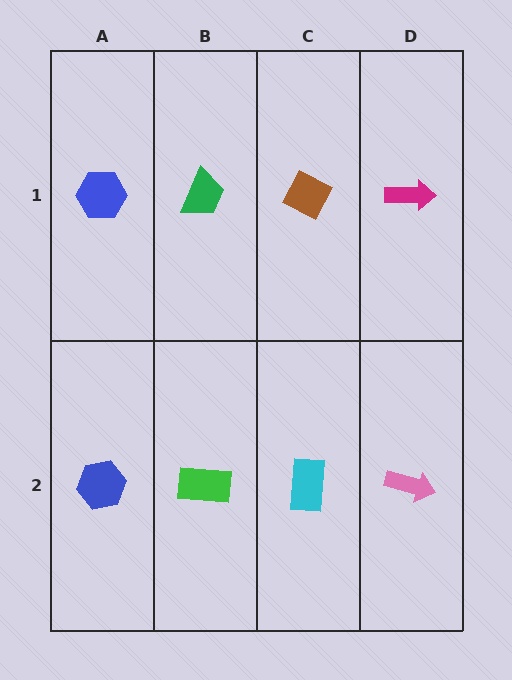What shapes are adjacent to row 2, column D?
A magenta arrow (row 1, column D), a cyan rectangle (row 2, column C).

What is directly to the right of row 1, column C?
A magenta arrow.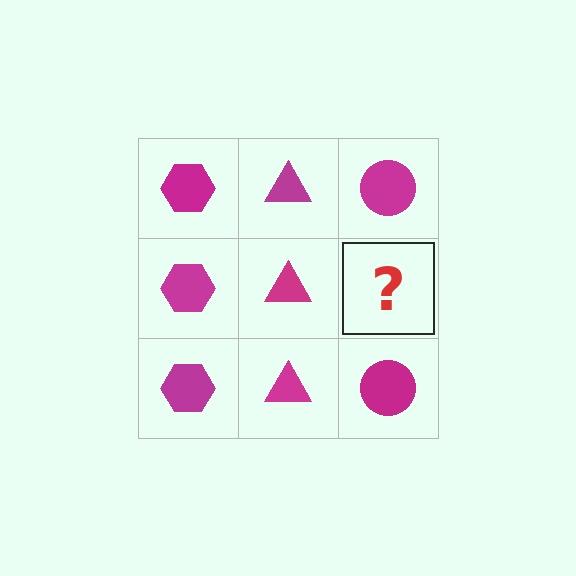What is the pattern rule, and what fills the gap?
The rule is that each column has a consistent shape. The gap should be filled with a magenta circle.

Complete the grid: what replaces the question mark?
The question mark should be replaced with a magenta circle.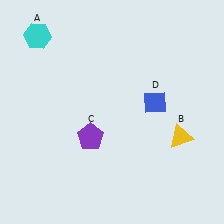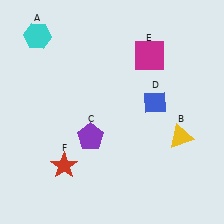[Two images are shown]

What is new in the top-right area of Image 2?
A magenta square (E) was added in the top-right area of Image 2.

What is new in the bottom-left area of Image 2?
A red star (F) was added in the bottom-left area of Image 2.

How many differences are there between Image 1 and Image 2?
There are 2 differences between the two images.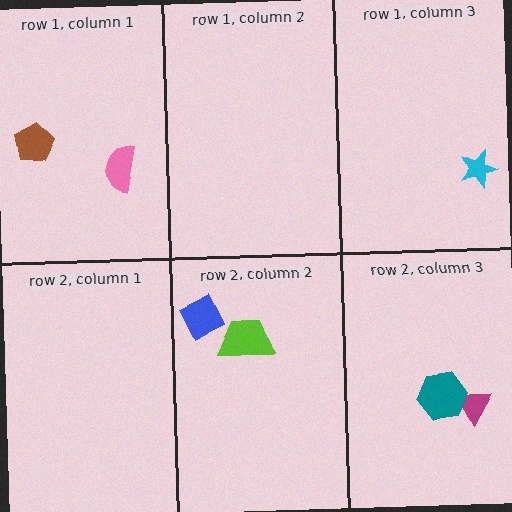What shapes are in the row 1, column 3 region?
The cyan star.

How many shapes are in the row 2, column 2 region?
2.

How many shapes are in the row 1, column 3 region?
1.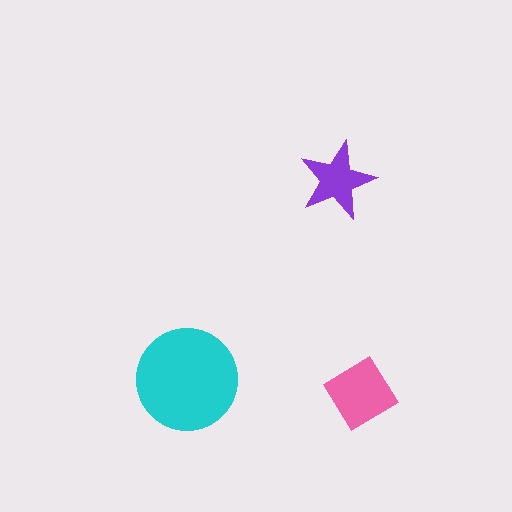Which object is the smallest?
The purple star.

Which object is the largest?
The cyan circle.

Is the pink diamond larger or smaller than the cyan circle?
Smaller.